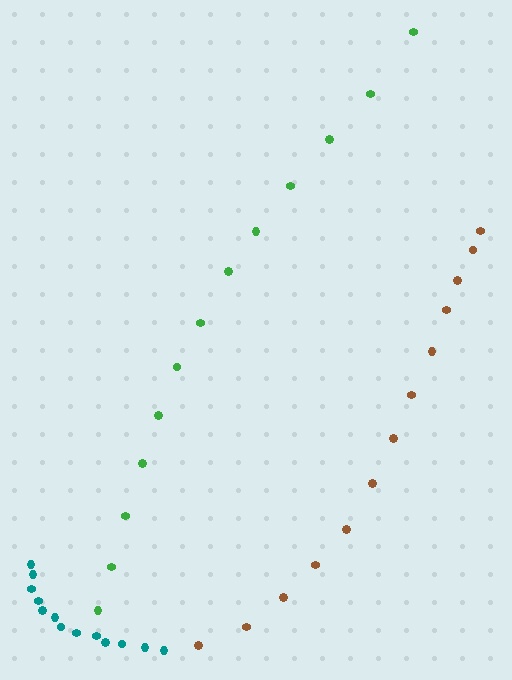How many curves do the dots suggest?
There are 3 distinct paths.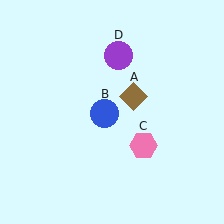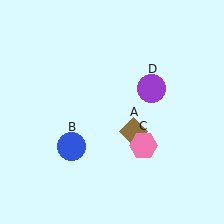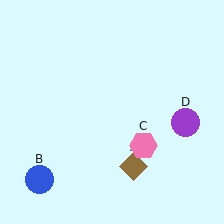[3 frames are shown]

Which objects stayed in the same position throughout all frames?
Pink hexagon (object C) remained stationary.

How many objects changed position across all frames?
3 objects changed position: brown diamond (object A), blue circle (object B), purple circle (object D).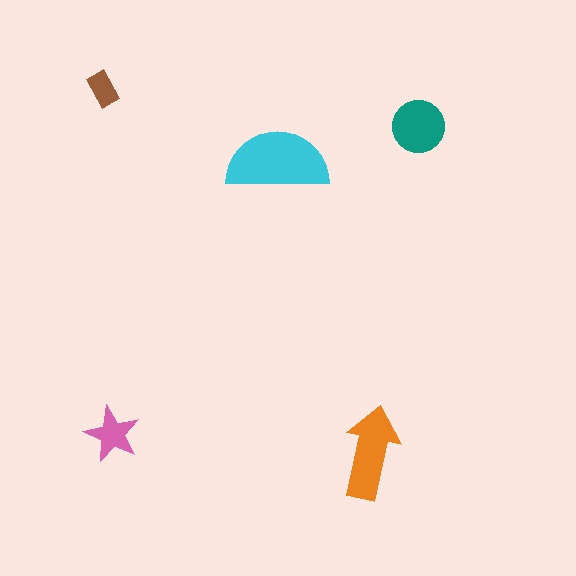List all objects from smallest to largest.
The brown rectangle, the pink star, the teal circle, the orange arrow, the cyan semicircle.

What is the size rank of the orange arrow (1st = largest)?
2nd.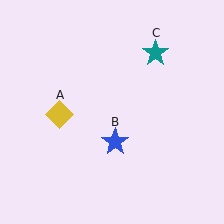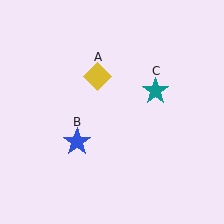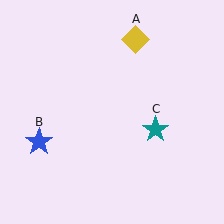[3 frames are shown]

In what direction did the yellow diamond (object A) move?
The yellow diamond (object A) moved up and to the right.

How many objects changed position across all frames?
3 objects changed position: yellow diamond (object A), blue star (object B), teal star (object C).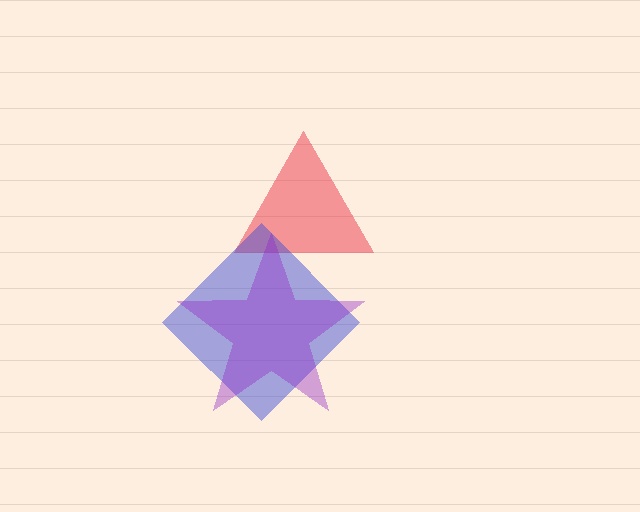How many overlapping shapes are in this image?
There are 3 overlapping shapes in the image.